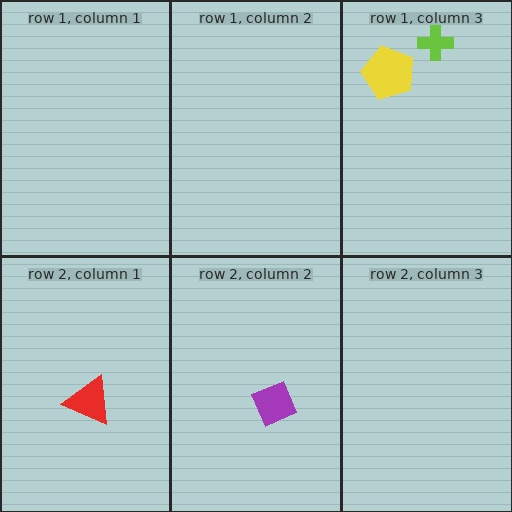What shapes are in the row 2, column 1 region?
The red triangle.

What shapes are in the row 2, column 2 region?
The purple square.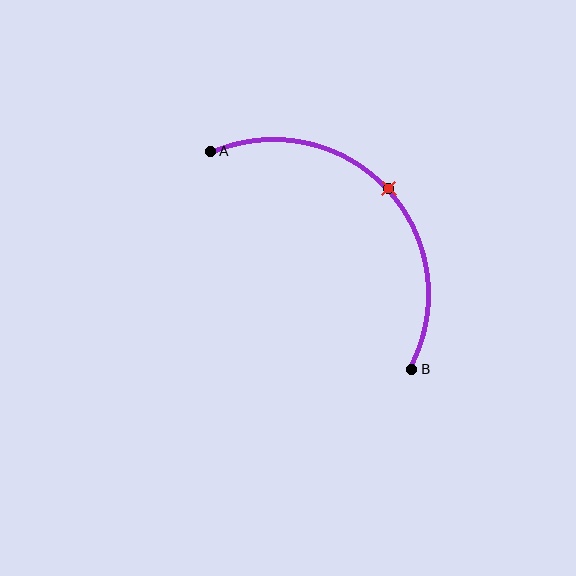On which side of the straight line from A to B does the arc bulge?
The arc bulges above and to the right of the straight line connecting A and B.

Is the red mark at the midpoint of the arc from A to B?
Yes. The red mark lies on the arc at equal arc-length from both A and B — it is the arc midpoint.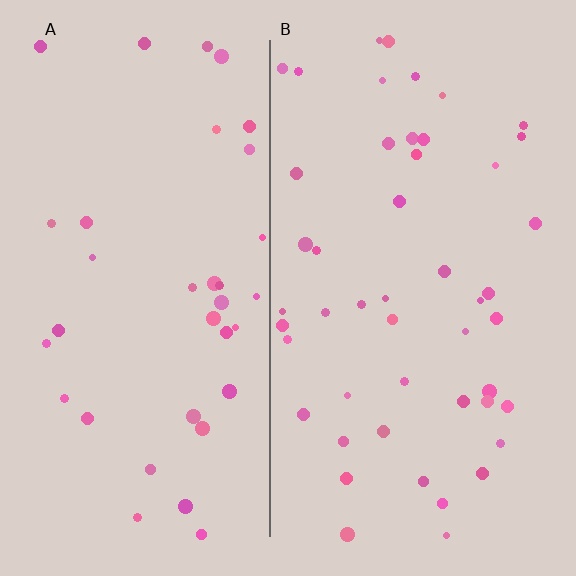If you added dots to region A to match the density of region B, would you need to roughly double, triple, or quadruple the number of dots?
Approximately double.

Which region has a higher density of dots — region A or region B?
B (the right).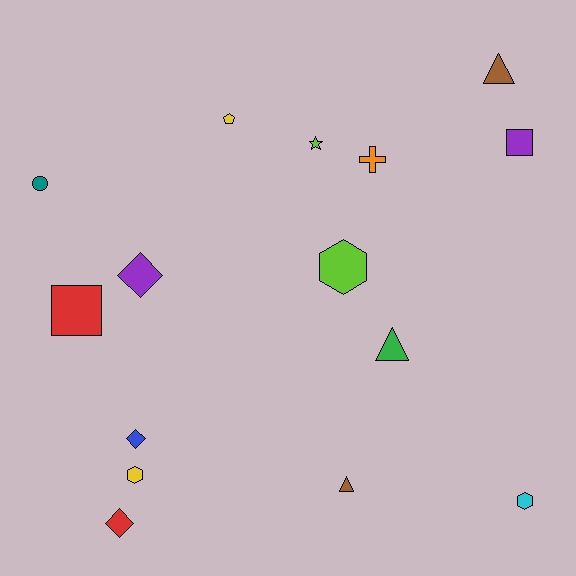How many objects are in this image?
There are 15 objects.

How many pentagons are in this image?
There is 1 pentagon.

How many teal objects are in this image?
There is 1 teal object.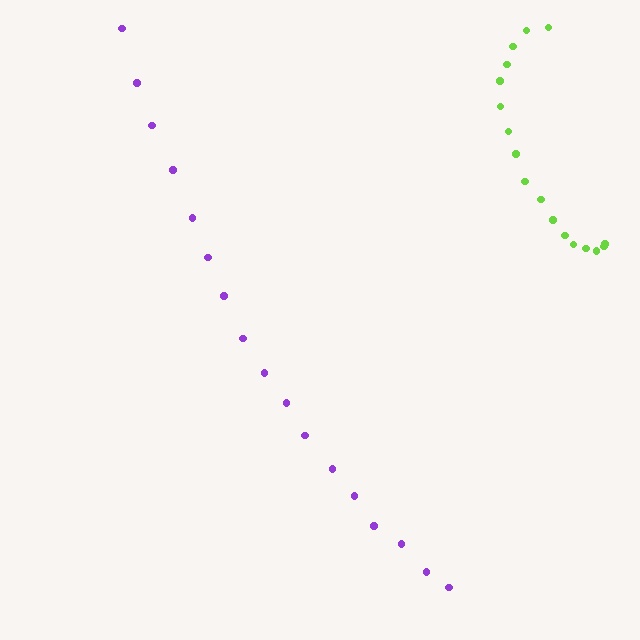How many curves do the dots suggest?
There are 2 distinct paths.